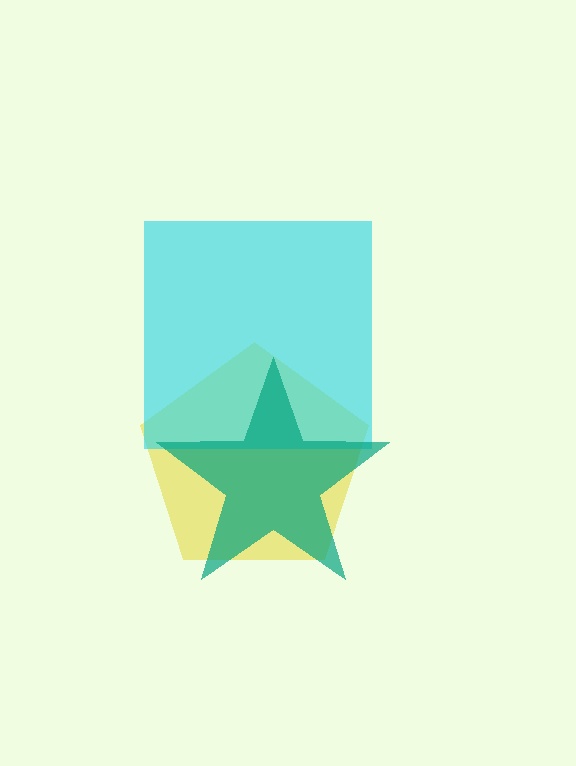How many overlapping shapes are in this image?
There are 3 overlapping shapes in the image.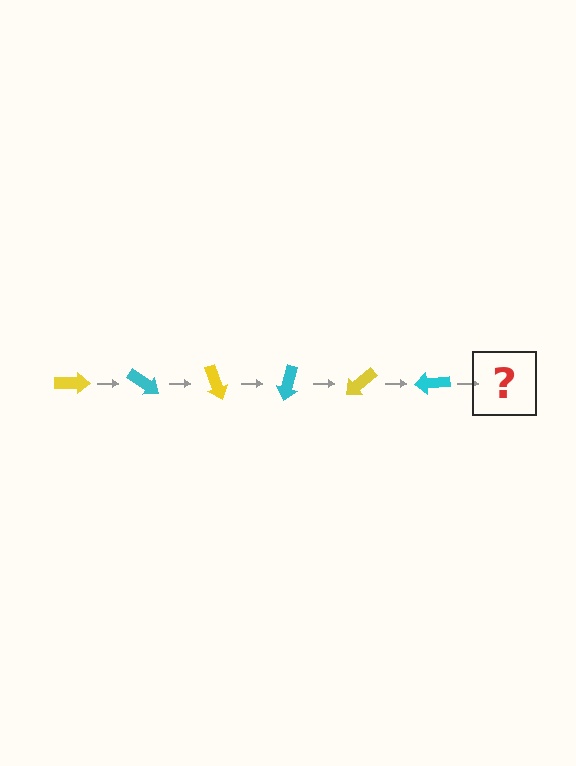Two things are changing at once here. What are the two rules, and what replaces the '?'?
The two rules are that it rotates 35 degrees each step and the color cycles through yellow and cyan. The '?' should be a yellow arrow, rotated 210 degrees from the start.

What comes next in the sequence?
The next element should be a yellow arrow, rotated 210 degrees from the start.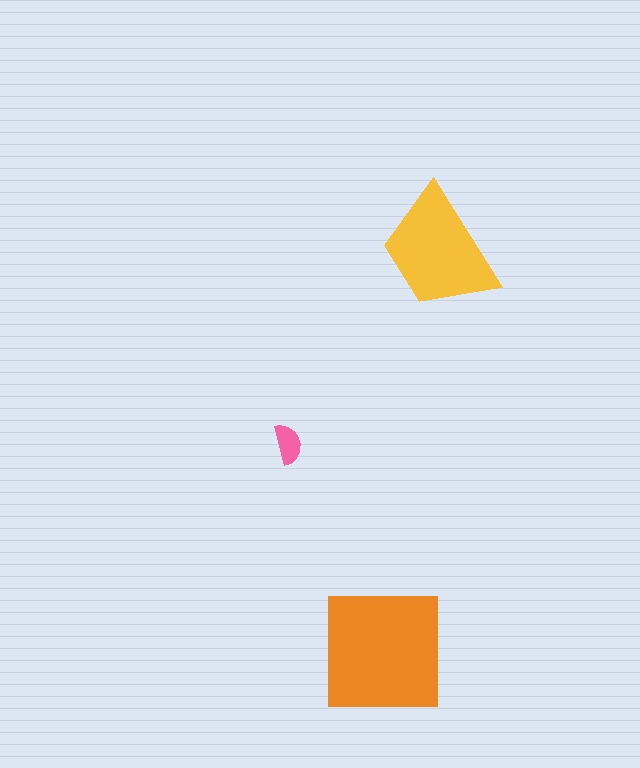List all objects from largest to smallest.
The orange square, the yellow trapezoid, the pink semicircle.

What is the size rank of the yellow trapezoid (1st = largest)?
2nd.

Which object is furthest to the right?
The yellow trapezoid is rightmost.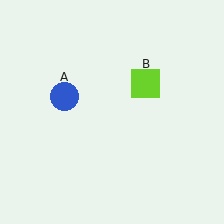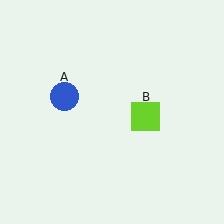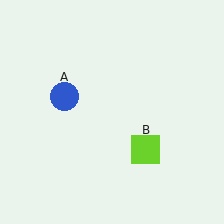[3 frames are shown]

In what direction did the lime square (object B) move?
The lime square (object B) moved down.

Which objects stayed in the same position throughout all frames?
Blue circle (object A) remained stationary.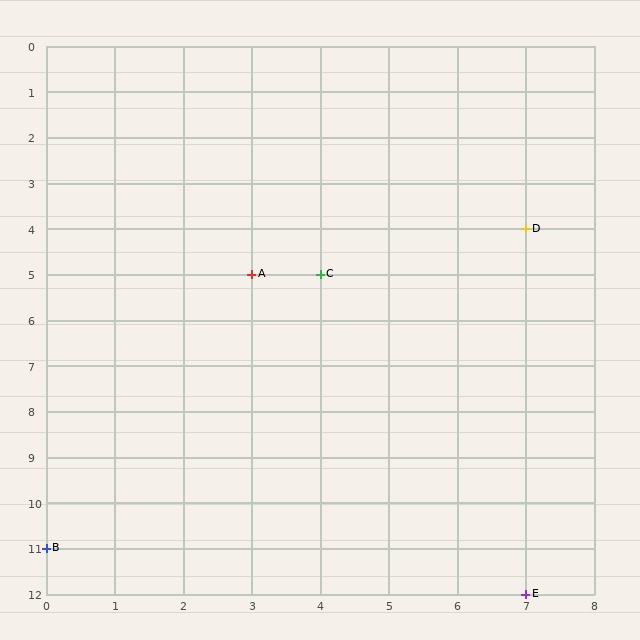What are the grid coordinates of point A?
Point A is at grid coordinates (3, 5).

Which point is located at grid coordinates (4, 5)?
Point C is at (4, 5).